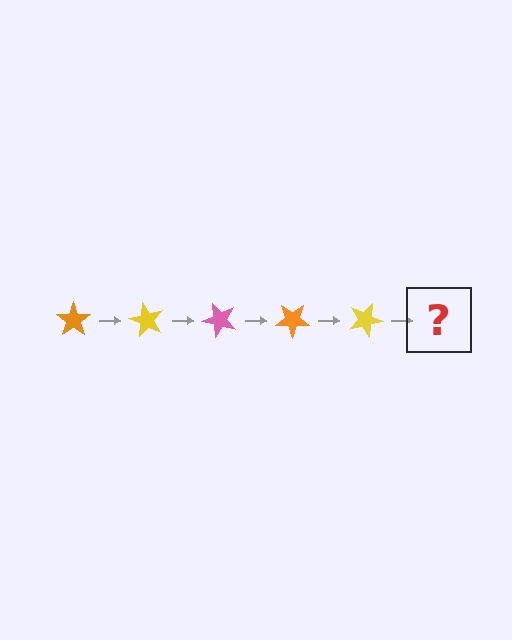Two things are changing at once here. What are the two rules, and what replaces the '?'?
The two rules are that it rotates 60 degrees each step and the color cycles through orange, yellow, and pink. The '?' should be a pink star, rotated 300 degrees from the start.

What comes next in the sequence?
The next element should be a pink star, rotated 300 degrees from the start.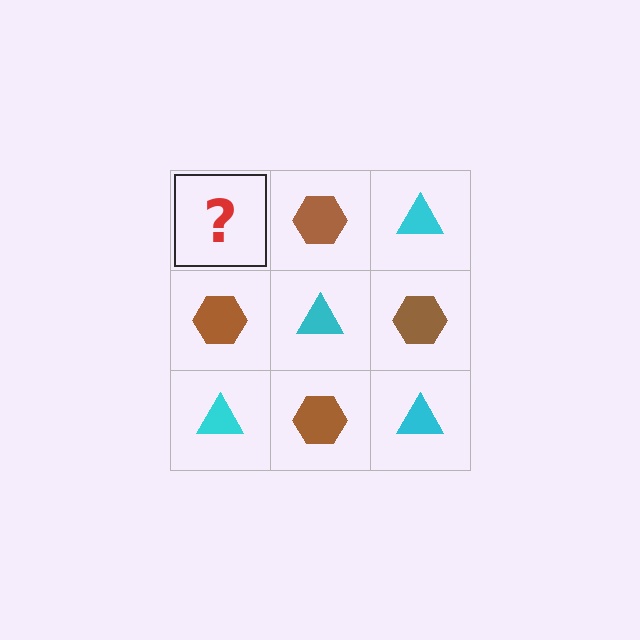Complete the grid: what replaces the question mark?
The question mark should be replaced with a cyan triangle.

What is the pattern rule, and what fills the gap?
The rule is that it alternates cyan triangle and brown hexagon in a checkerboard pattern. The gap should be filled with a cyan triangle.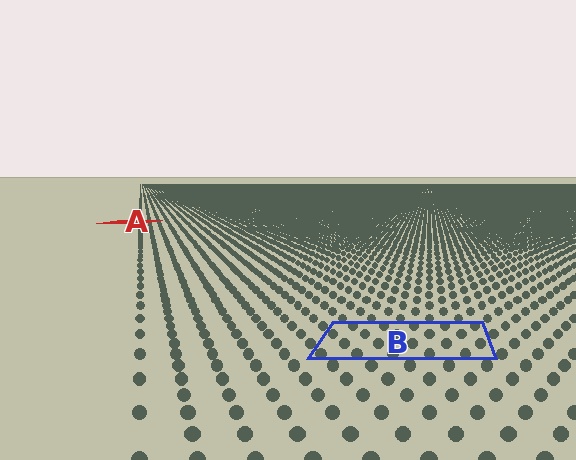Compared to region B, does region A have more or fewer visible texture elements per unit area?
Region A has more texture elements per unit area — they are packed more densely because it is farther away.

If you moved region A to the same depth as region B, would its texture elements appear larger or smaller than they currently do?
They would appear larger. At a closer depth, the same texture elements are projected at a bigger on-screen size.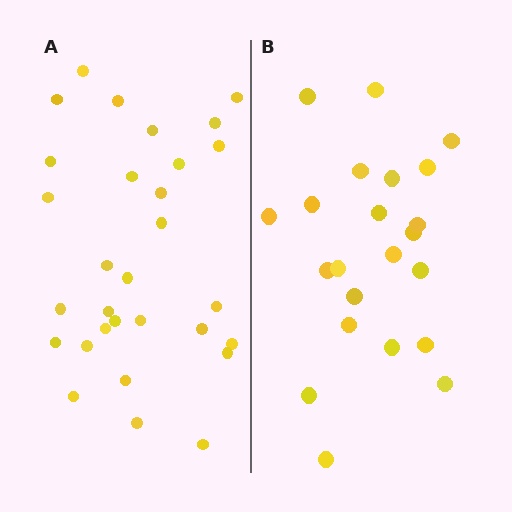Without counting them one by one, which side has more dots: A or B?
Region A (the left region) has more dots.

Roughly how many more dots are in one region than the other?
Region A has roughly 8 or so more dots than region B.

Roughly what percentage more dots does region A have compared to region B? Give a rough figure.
About 35% more.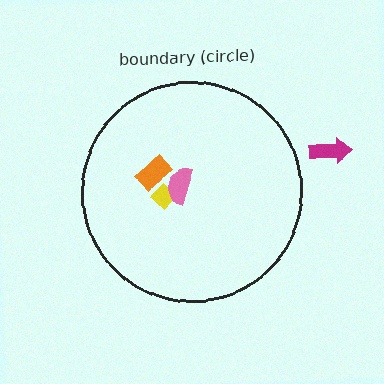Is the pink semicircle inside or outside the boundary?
Inside.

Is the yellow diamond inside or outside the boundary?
Inside.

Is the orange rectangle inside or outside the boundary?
Inside.